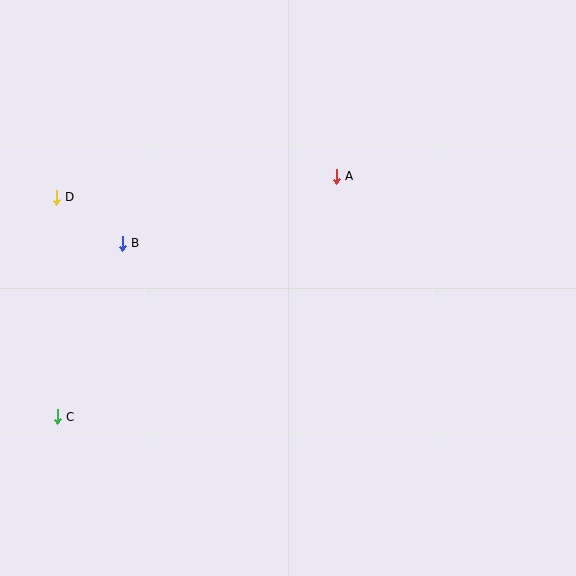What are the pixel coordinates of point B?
Point B is at (122, 243).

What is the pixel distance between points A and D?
The distance between A and D is 281 pixels.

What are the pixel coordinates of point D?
Point D is at (56, 197).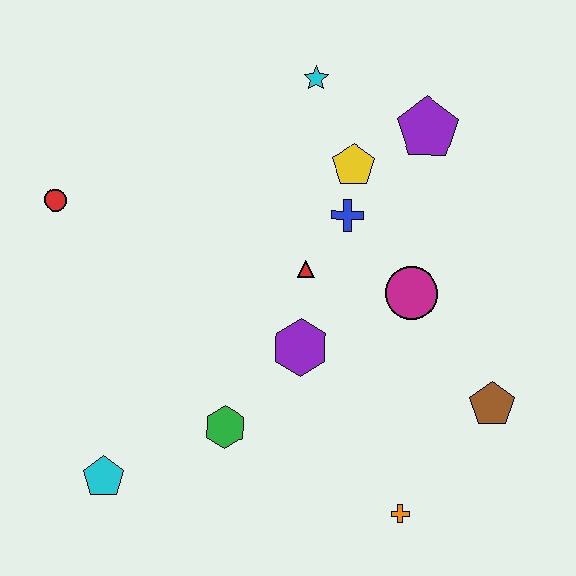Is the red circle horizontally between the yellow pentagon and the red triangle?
No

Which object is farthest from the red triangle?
The cyan pentagon is farthest from the red triangle.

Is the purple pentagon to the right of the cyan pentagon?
Yes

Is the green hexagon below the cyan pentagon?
No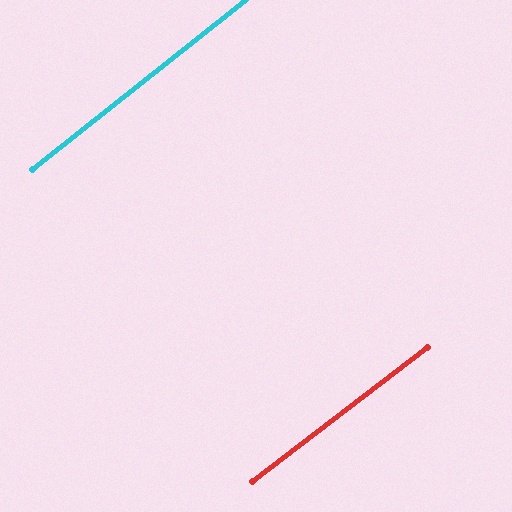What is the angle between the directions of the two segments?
Approximately 1 degree.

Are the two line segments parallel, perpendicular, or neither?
Parallel — their directions differ by only 1.4°.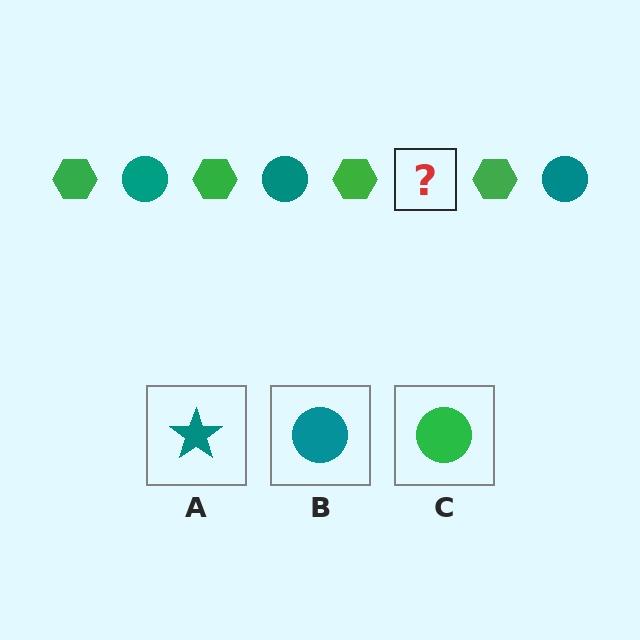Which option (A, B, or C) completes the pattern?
B.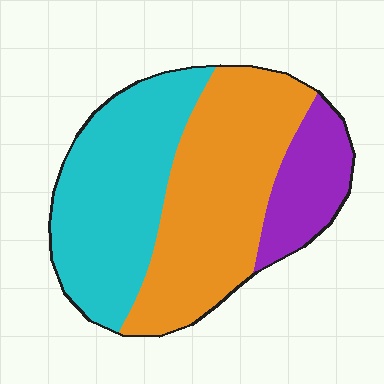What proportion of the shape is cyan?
Cyan covers roughly 40% of the shape.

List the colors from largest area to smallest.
From largest to smallest: orange, cyan, purple.